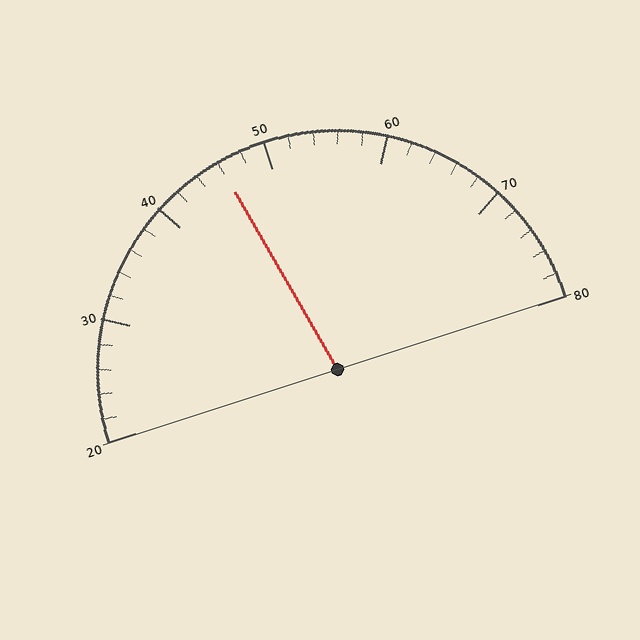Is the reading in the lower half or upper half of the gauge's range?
The reading is in the lower half of the range (20 to 80).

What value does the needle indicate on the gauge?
The needle indicates approximately 46.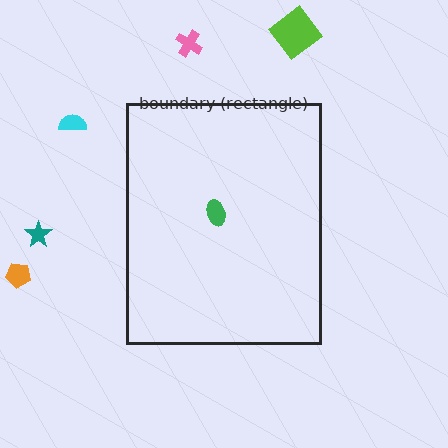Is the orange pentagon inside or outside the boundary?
Outside.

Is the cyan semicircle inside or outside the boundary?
Outside.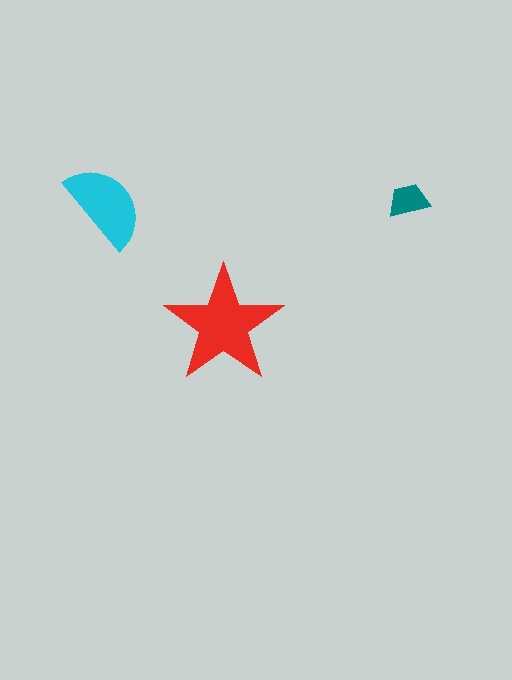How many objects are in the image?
There are 3 objects in the image.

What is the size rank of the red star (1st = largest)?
1st.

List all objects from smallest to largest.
The teal trapezoid, the cyan semicircle, the red star.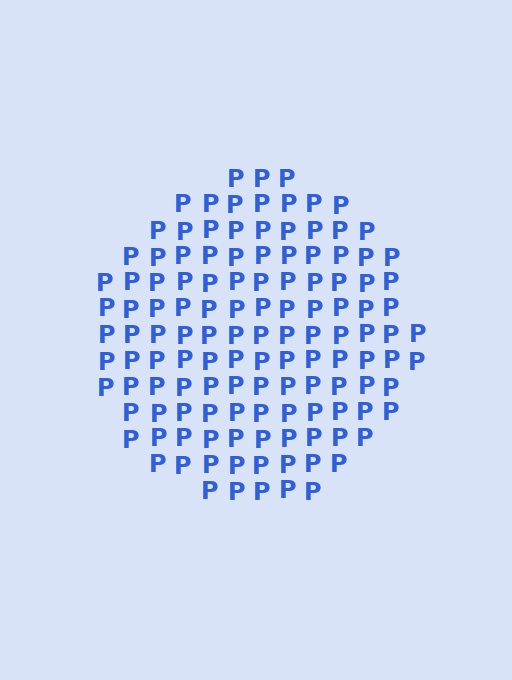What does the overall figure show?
The overall figure shows a circle.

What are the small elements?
The small elements are letter P's.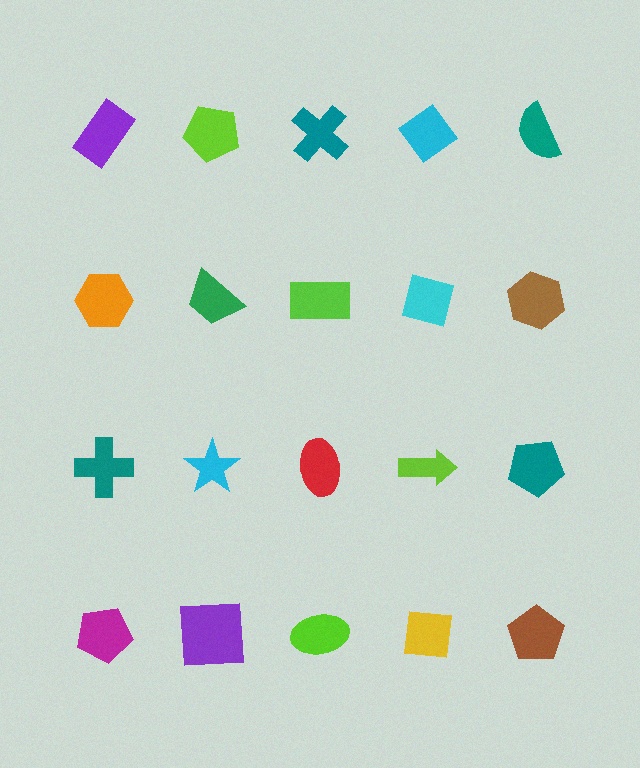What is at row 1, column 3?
A teal cross.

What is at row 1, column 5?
A teal semicircle.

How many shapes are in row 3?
5 shapes.